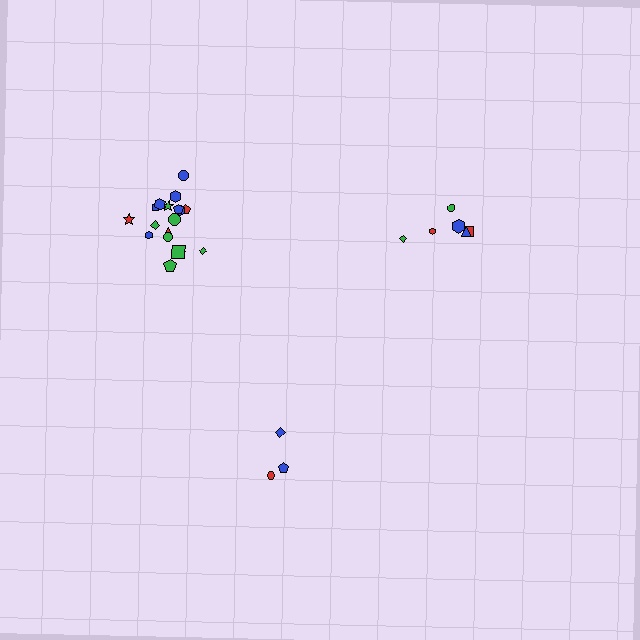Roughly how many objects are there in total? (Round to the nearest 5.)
Roughly 25 objects in total.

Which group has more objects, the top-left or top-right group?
The top-left group.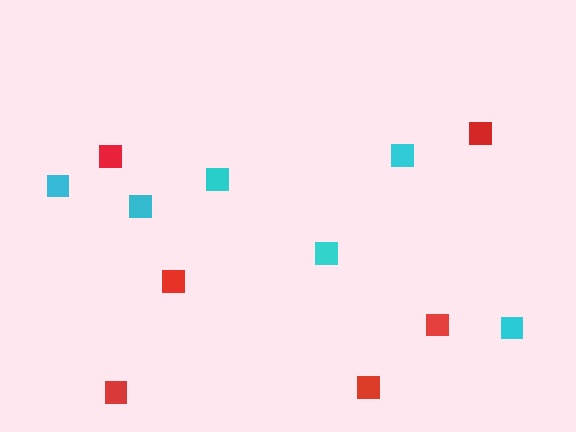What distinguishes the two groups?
There are 2 groups: one group of cyan squares (6) and one group of red squares (6).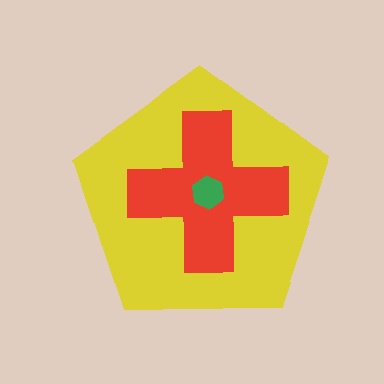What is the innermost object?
The green hexagon.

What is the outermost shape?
The yellow pentagon.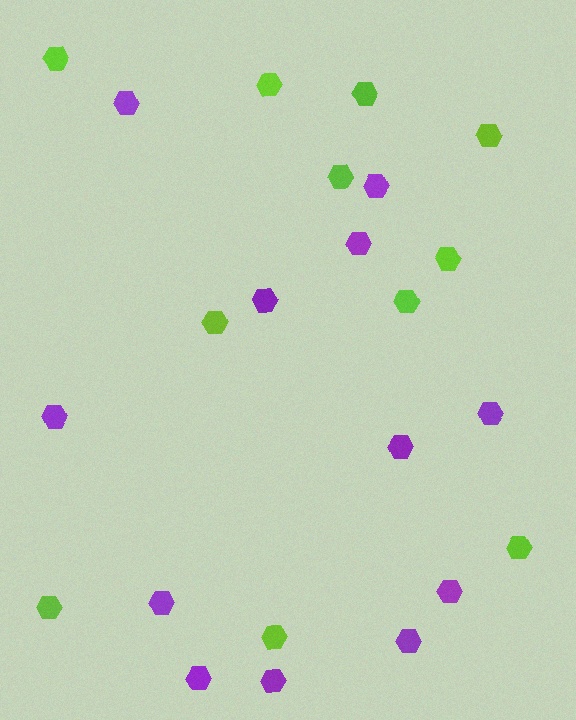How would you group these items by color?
There are 2 groups: one group of purple hexagons (12) and one group of lime hexagons (11).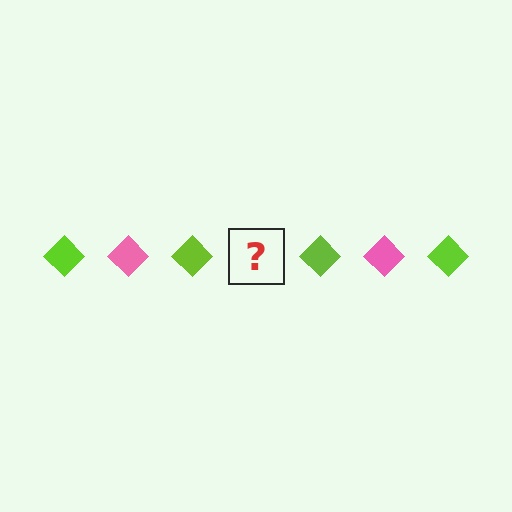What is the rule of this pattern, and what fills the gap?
The rule is that the pattern cycles through lime, pink diamonds. The gap should be filled with a pink diamond.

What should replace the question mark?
The question mark should be replaced with a pink diamond.